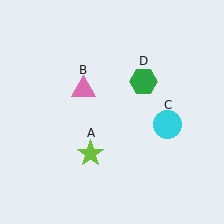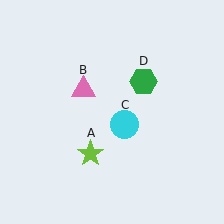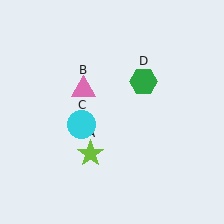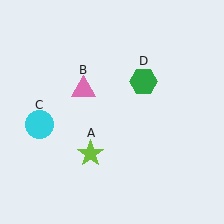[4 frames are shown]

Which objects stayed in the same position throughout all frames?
Lime star (object A) and pink triangle (object B) and green hexagon (object D) remained stationary.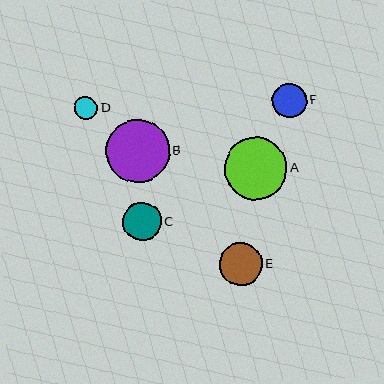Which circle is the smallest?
Circle D is the smallest with a size of approximately 23 pixels.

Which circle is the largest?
Circle B is the largest with a size of approximately 64 pixels.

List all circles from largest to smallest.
From largest to smallest: B, A, E, C, F, D.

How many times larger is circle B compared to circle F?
Circle B is approximately 1.9 times the size of circle F.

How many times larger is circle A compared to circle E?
Circle A is approximately 1.5 times the size of circle E.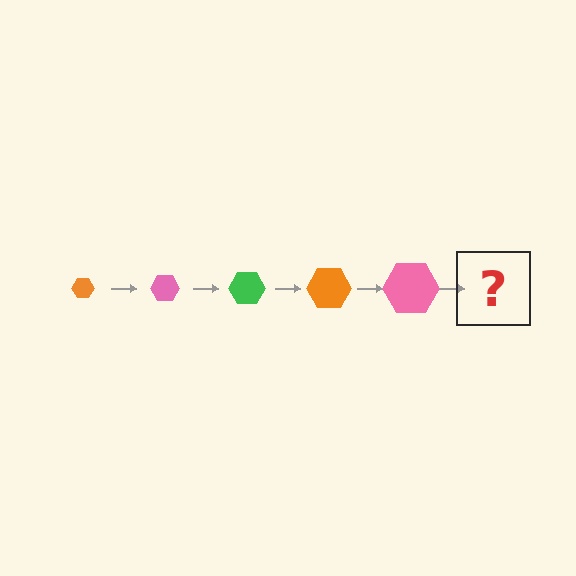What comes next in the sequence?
The next element should be a green hexagon, larger than the previous one.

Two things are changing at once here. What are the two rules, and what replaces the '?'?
The two rules are that the hexagon grows larger each step and the color cycles through orange, pink, and green. The '?' should be a green hexagon, larger than the previous one.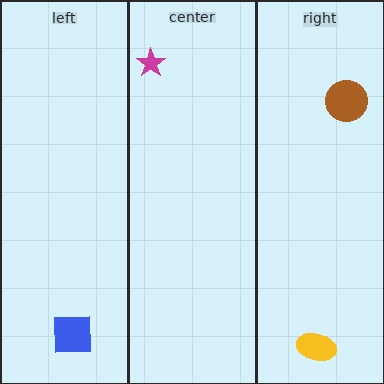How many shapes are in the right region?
2.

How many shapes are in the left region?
1.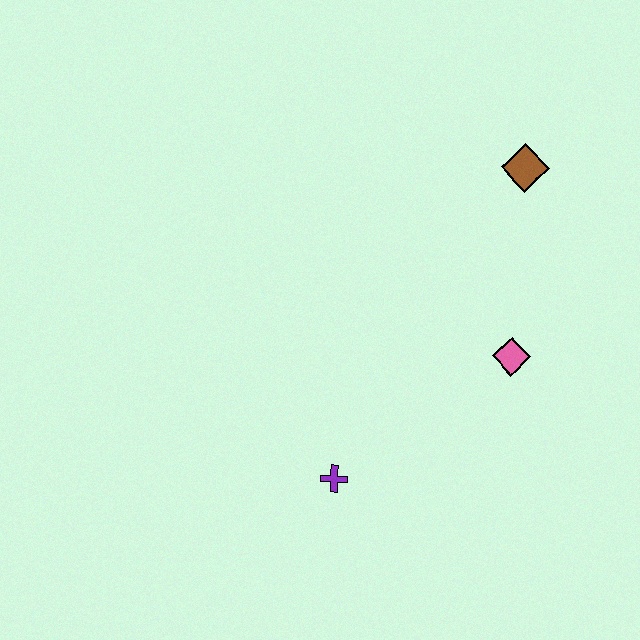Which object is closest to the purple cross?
The pink diamond is closest to the purple cross.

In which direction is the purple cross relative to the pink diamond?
The purple cross is to the left of the pink diamond.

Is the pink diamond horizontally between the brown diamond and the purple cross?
Yes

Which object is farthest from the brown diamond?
The purple cross is farthest from the brown diamond.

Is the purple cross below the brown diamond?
Yes